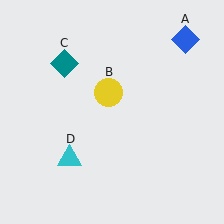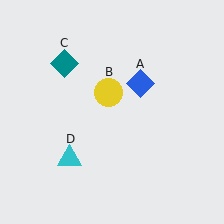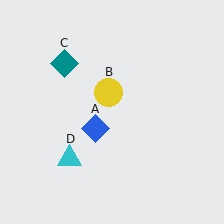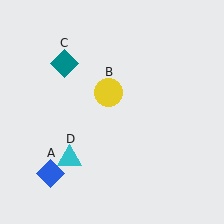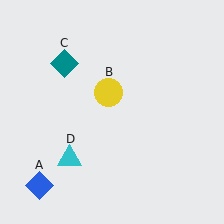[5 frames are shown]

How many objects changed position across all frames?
1 object changed position: blue diamond (object A).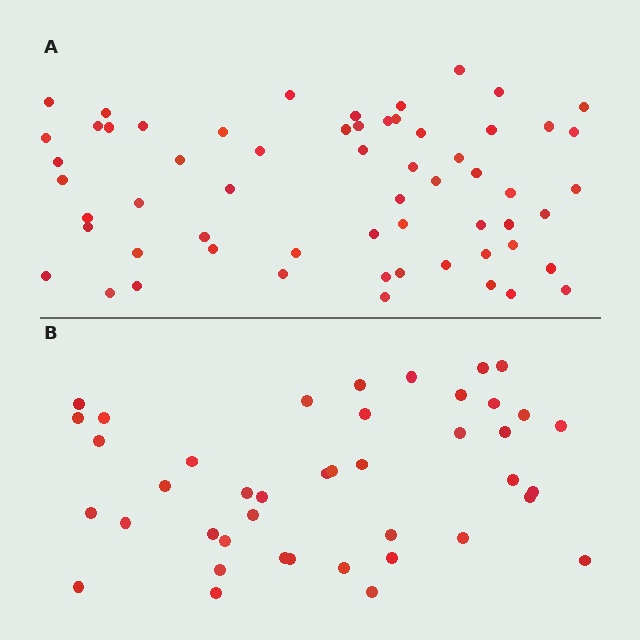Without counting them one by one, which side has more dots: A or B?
Region A (the top region) has more dots.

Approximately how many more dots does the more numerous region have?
Region A has approximately 20 more dots than region B.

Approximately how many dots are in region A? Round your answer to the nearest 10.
About 60 dots.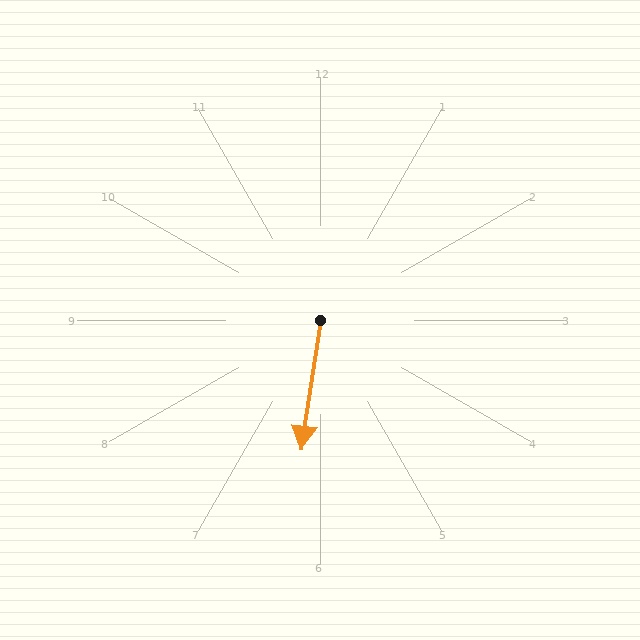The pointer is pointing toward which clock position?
Roughly 6 o'clock.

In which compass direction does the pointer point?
South.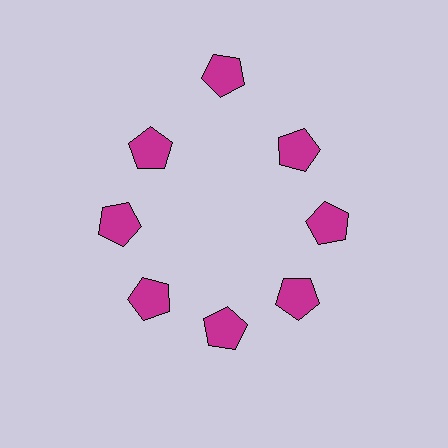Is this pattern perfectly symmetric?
No. The 8 magenta pentagons are arranged in a ring, but one element near the 12 o'clock position is pushed outward from the center, breaking the 8-fold rotational symmetry.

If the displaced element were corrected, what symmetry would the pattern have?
It would have 8-fold rotational symmetry — the pattern would map onto itself every 45 degrees.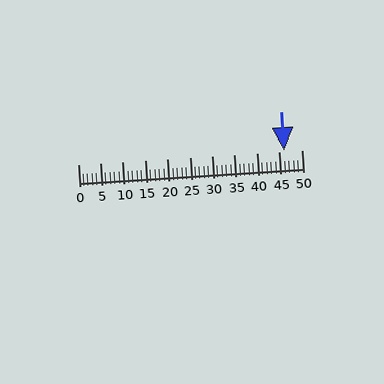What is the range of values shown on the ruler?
The ruler shows values from 0 to 50.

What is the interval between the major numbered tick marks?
The major tick marks are spaced 5 units apart.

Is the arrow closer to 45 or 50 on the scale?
The arrow is closer to 45.